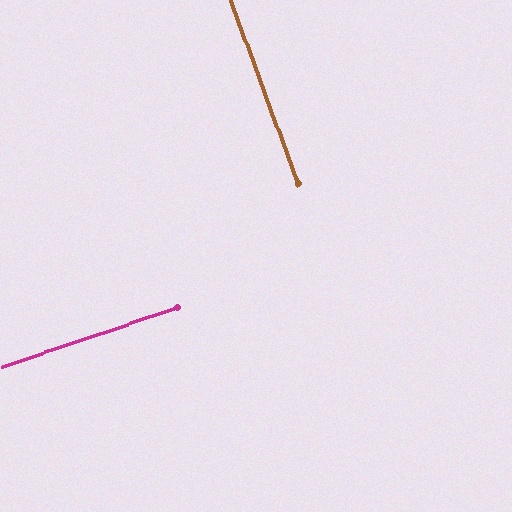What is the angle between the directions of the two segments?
Approximately 88 degrees.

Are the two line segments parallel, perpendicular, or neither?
Perpendicular — they meet at approximately 88°.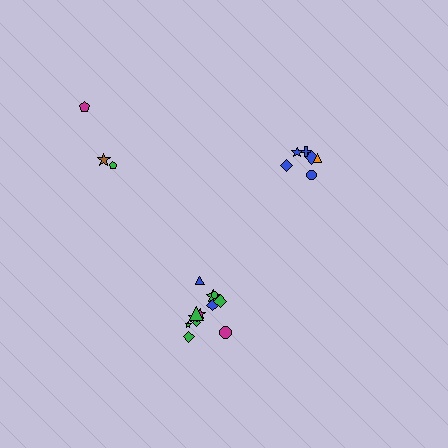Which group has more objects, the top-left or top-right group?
The top-right group.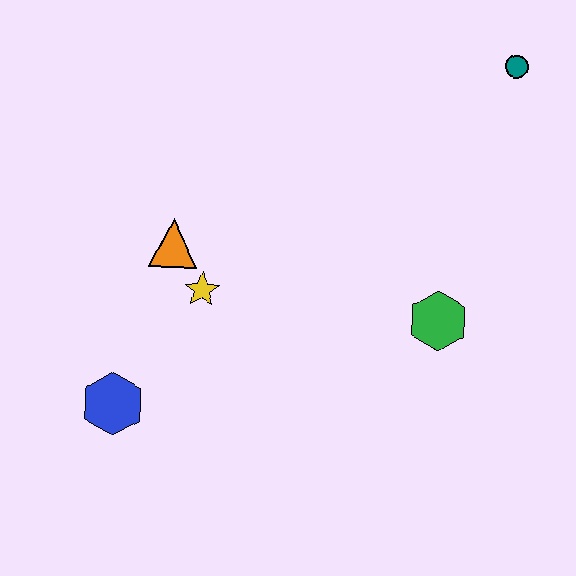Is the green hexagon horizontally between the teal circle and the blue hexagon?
Yes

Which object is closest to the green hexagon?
The yellow star is closest to the green hexagon.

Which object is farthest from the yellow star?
The teal circle is farthest from the yellow star.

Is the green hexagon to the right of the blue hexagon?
Yes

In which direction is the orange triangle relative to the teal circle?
The orange triangle is to the left of the teal circle.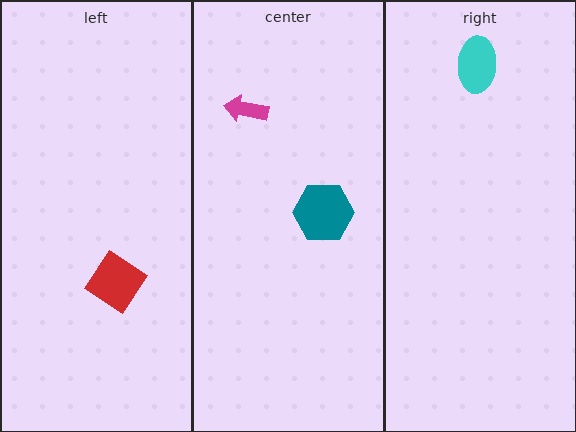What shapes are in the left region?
The red diamond.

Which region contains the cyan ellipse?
The right region.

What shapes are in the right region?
The cyan ellipse.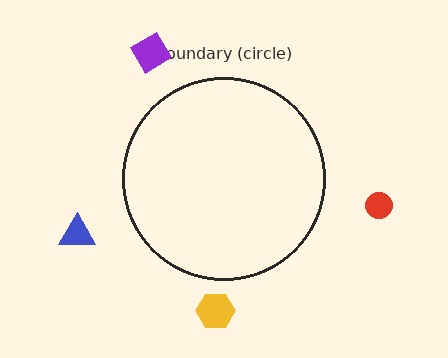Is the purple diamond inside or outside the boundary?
Outside.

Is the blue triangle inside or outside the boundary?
Outside.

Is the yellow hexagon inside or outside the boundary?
Outside.